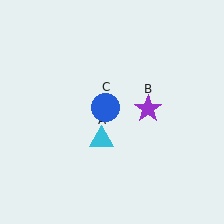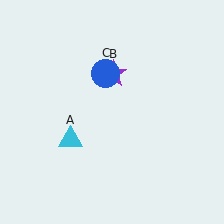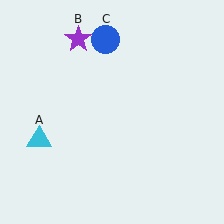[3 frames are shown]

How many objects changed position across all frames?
3 objects changed position: cyan triangle (object A), purple star (object B), blue circle (object C).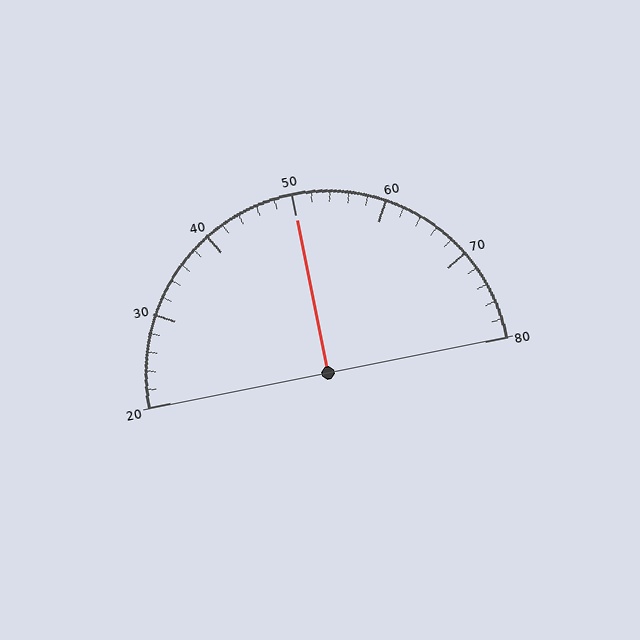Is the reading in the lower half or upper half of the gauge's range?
The reading is in the upper half of the range (20 to 80).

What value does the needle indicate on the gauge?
The needle indicates approximately 50.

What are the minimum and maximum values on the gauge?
The gauge ranges from 20 to 80.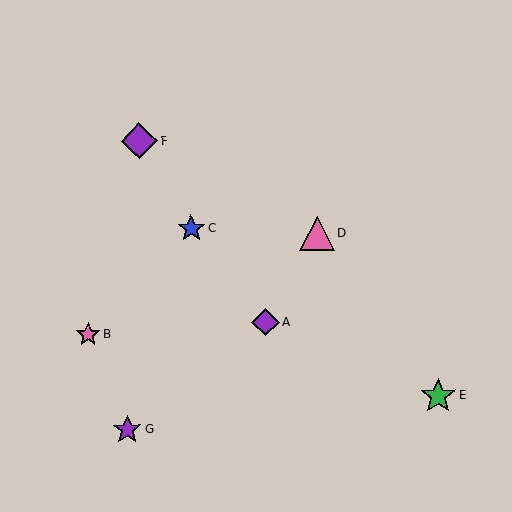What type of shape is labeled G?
Shape G is a purple star.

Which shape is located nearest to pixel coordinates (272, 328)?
The purple diamond (labeled A) at (265, 322) is nearest to that location.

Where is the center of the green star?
The center of the green star is at (438, 396).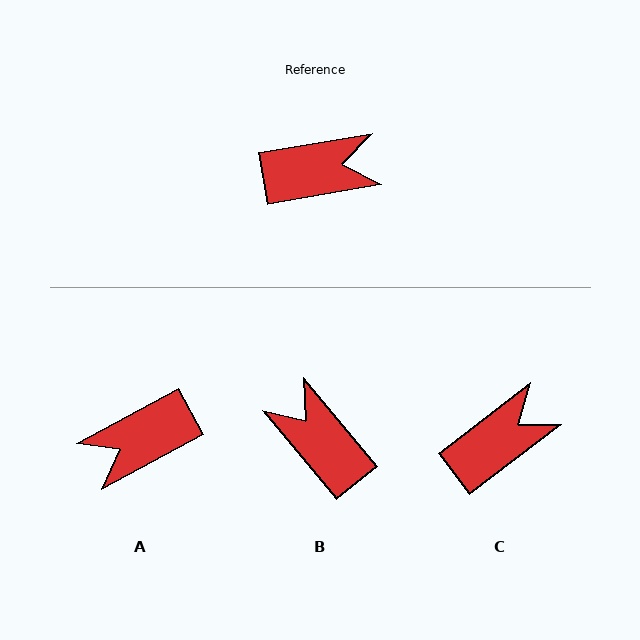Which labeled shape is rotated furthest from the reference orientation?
A, about 161 degrees away.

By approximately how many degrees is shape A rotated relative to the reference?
Approximately 161 degrees clockwise.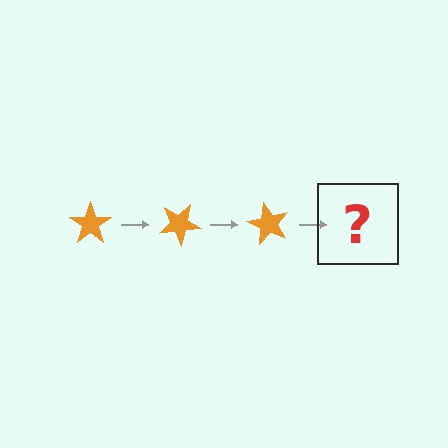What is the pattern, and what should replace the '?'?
The pattern is that the star rotates 30 degrees each step. The '?' should be an orange star rotated 90 degrees.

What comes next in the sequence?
The next element should be an orange star rotated 90 degrees.